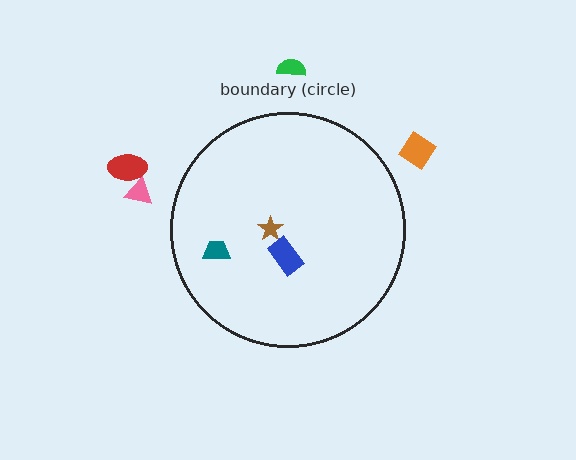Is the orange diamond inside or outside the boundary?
Outside.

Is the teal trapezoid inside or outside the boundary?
Inside.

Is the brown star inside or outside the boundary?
Inside.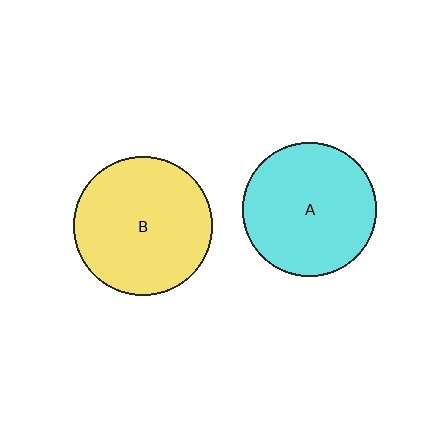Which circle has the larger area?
Circle B (yellow).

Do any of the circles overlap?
No, none of the circles overlap.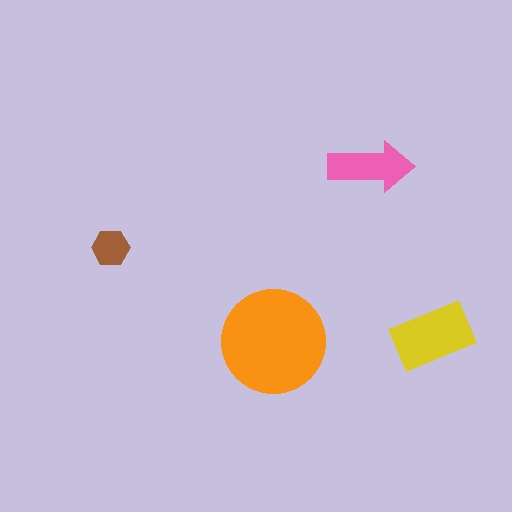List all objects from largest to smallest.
The orange circle, the yellow rectangle, the pink arrow, the brown hexagon.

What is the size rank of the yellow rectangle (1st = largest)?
2nd.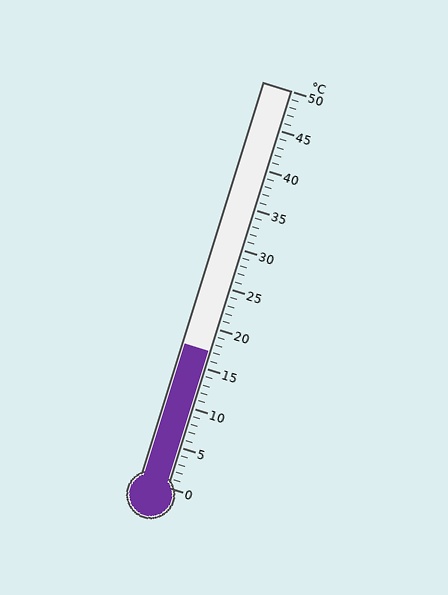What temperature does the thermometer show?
The thermometer shows approximately 17°C.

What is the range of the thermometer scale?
The thermometer scale ranges from 0°C to 50°C.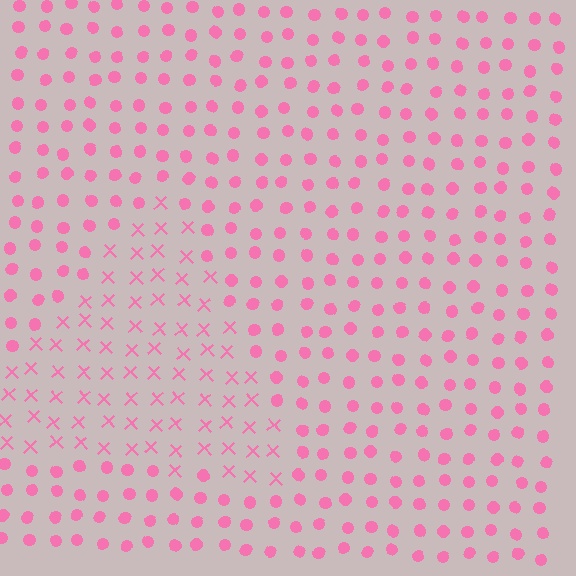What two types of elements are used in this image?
The image uses X marks inside the triangle region and circles outside it.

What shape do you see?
I see a triangle.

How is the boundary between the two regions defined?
The boundary is defined by a change in element shape: X marks inside vs. circles outside. All elements share the same color and spacing.